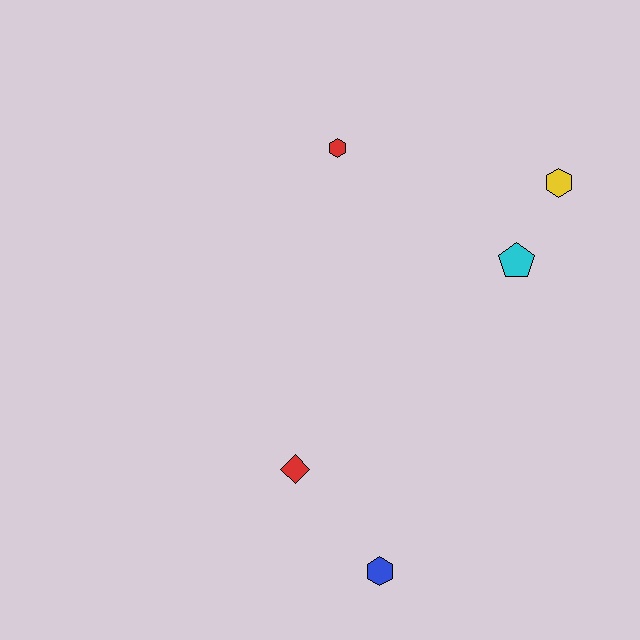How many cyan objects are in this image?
There is 1 cyan object.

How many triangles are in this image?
There are no triangles.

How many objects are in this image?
There are 5 objects.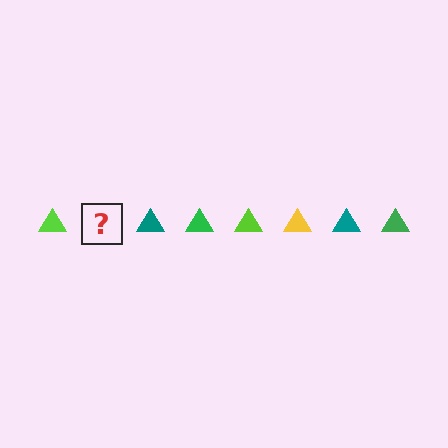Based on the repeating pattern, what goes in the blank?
The blank should be a yellow triangle.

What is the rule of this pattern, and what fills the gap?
The rule is that the pattern cycles through lime, yellow, teal, green triangles. The gap should be filled with a yellow triangle.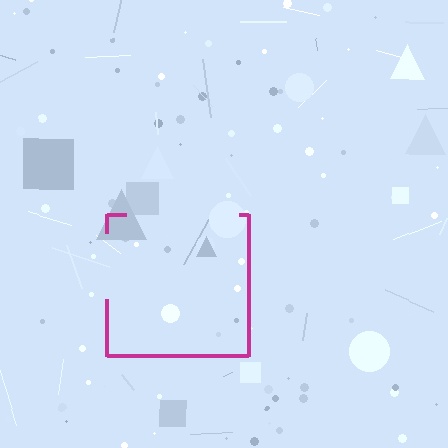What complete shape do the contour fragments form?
The contour fragments form a square.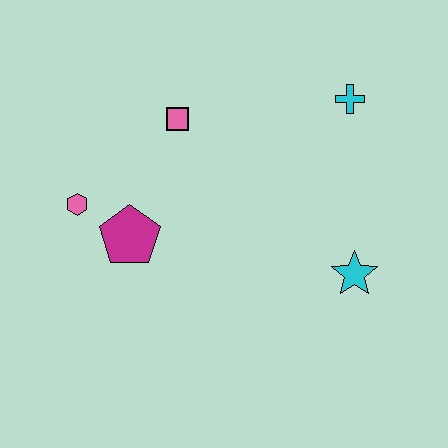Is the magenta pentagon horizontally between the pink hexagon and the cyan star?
Yes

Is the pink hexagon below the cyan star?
No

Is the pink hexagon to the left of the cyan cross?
Yes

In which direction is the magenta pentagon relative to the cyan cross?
The magenta pentagon is to the left of the cyan cross.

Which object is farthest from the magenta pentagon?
The cyan cross is farthest from the magenta pentagon.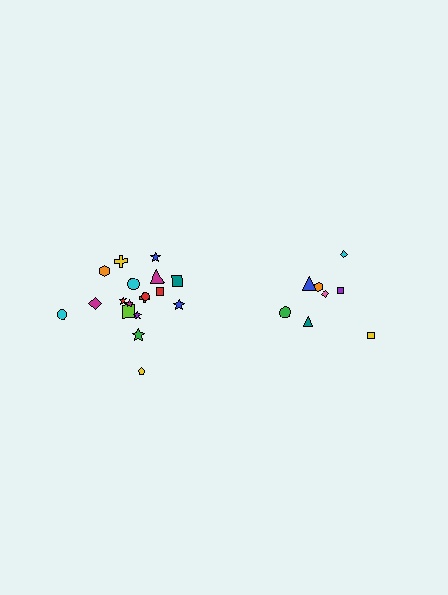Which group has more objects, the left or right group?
The left group.